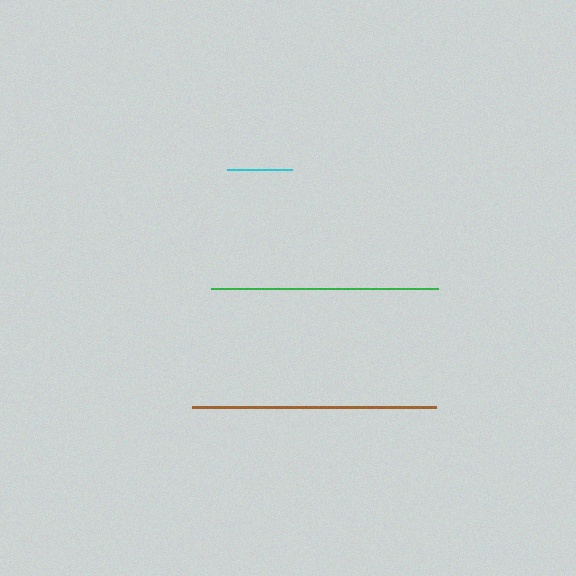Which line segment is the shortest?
The cyan line is the shortest at approximately 66 pixels.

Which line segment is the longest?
The brown line is the longest at approximately 244 pixels.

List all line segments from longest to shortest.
From longest to shortest: brown, green, cyan.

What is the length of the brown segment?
The brown segment is approximately 244 pixels long.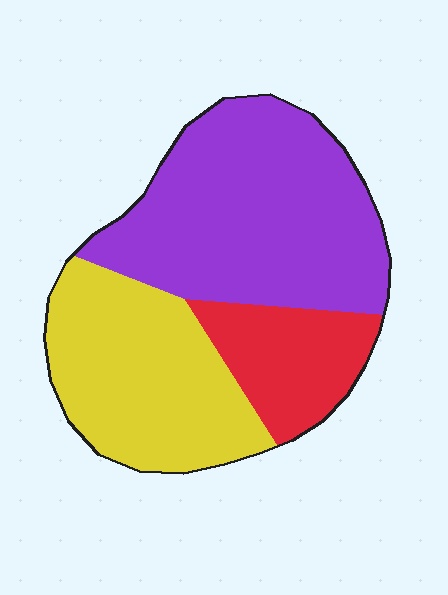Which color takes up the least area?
Red, at roughly 15%.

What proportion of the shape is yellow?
Yellow takes up between a third and a half of the shape.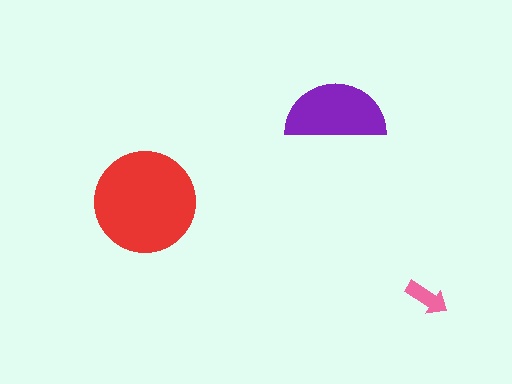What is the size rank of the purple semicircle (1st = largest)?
2nd.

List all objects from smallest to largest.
The pink arrow, the purple semicircle, the red circle.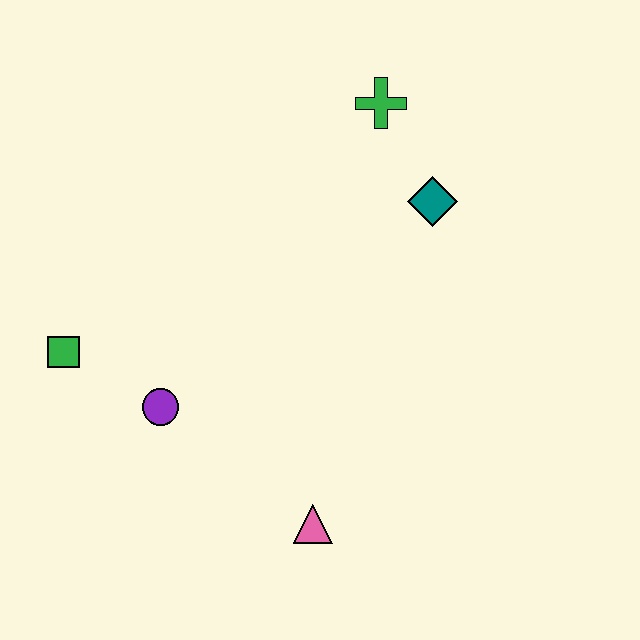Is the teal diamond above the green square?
Yes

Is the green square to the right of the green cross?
No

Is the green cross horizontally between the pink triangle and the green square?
No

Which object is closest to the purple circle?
The green square is closest to the purple circle.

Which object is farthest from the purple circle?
The green cross is farthest from the purple circle.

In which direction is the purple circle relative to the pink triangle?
The purple circle is to the left of the pink triangle.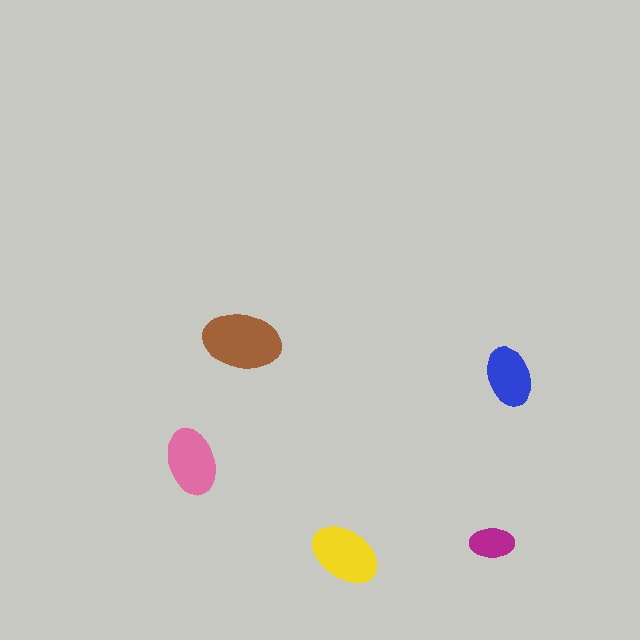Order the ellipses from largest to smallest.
the brown one, the yellow one, the pink one, the blue one, the magenta one.